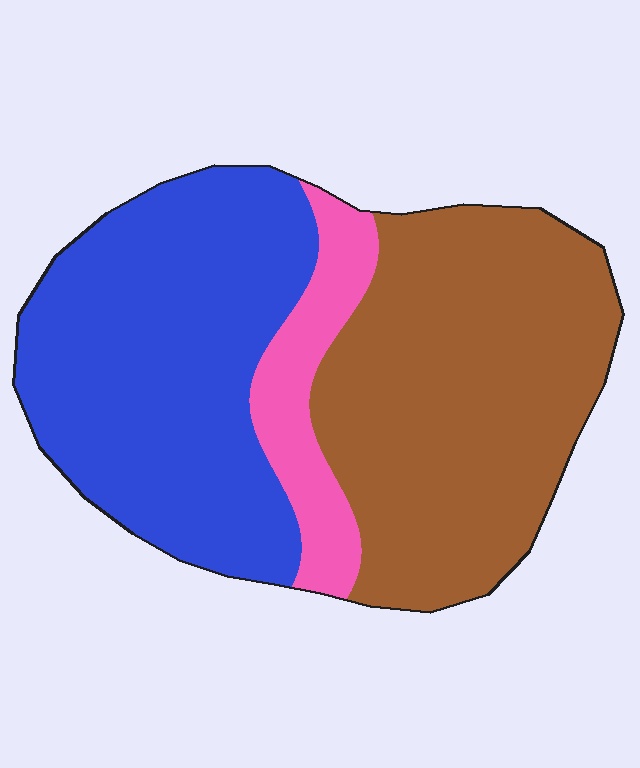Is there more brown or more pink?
Brown.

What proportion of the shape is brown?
Brown covers about 45% of the shape.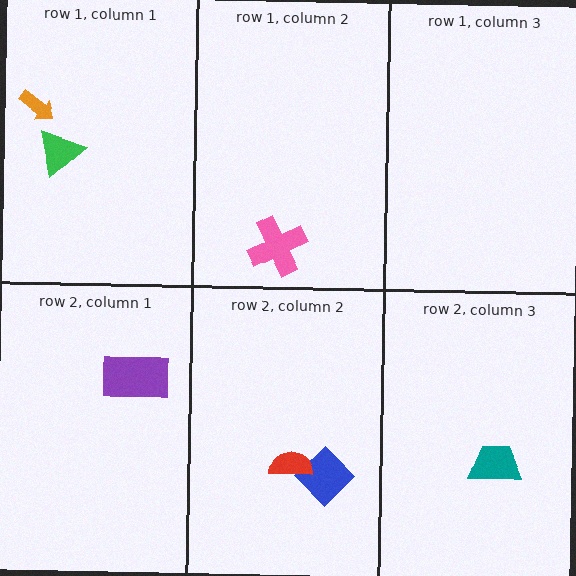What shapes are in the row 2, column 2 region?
The blue diamond, the red semicircle.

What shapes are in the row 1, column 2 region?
The pink cross.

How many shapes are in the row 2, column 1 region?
1.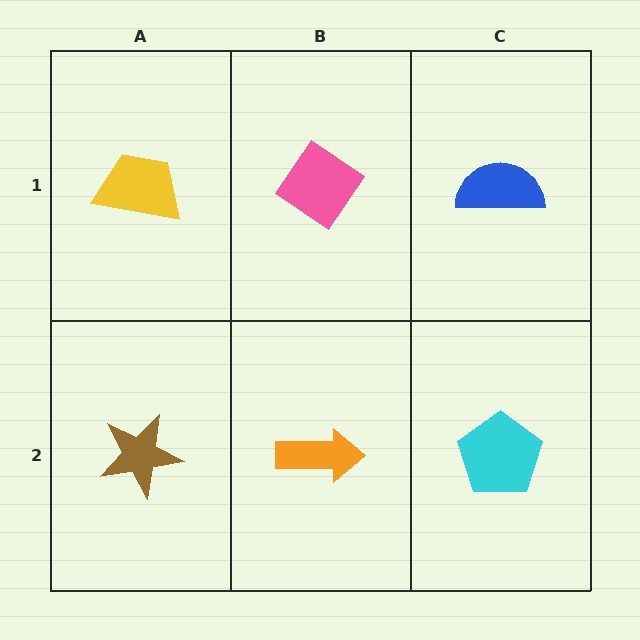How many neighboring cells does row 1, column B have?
3.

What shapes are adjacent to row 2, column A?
A yellow trapezoid (row 1, column A), an orange arrow (row 2, column B).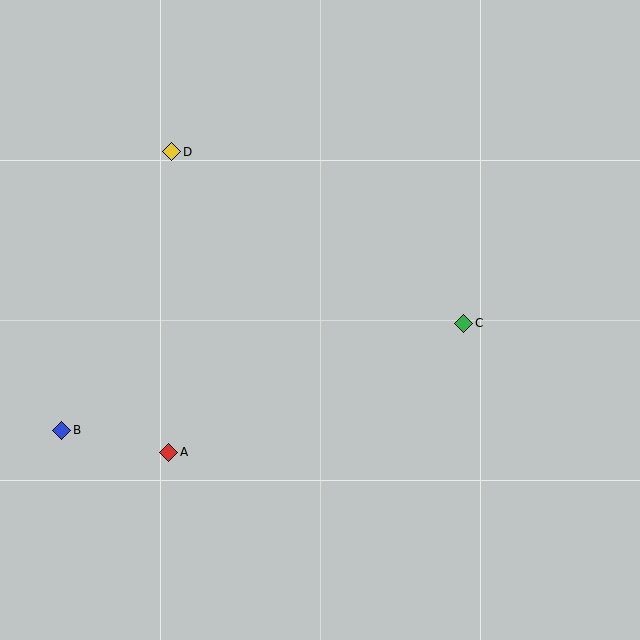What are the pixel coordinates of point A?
Point A is at (169, 452).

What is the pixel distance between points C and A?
The distance between C and A is 322 pixels.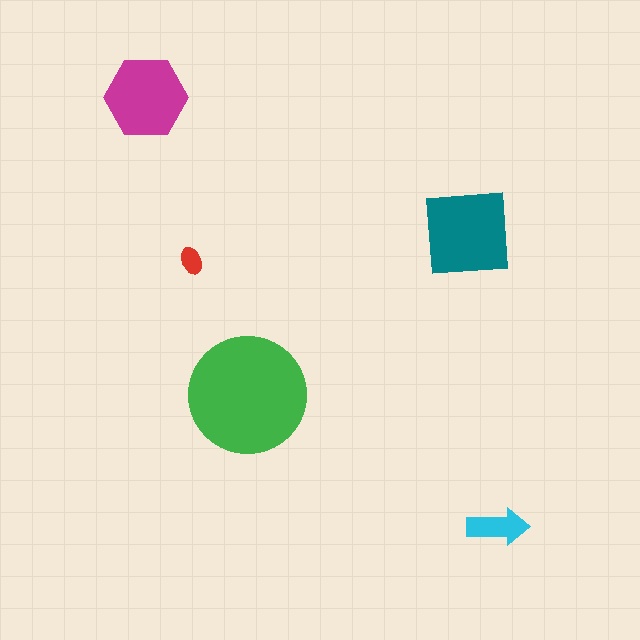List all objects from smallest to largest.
The red ellipse, the cyan arrow, the magenta hexagon, the teal square, the green circle.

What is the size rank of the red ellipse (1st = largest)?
5th.